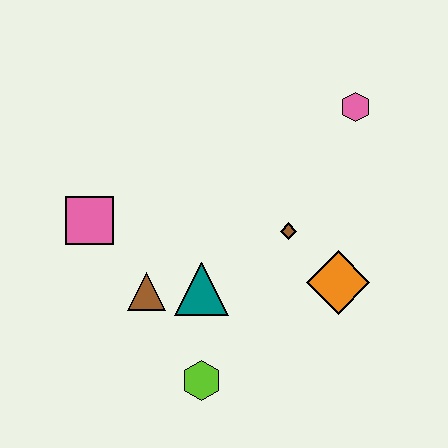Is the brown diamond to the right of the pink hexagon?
No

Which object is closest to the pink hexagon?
The brown diamond is closest to the pink hexagon.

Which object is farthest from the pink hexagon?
The lime hexagon is farthest from the pink hexagon.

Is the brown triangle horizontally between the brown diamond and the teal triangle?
No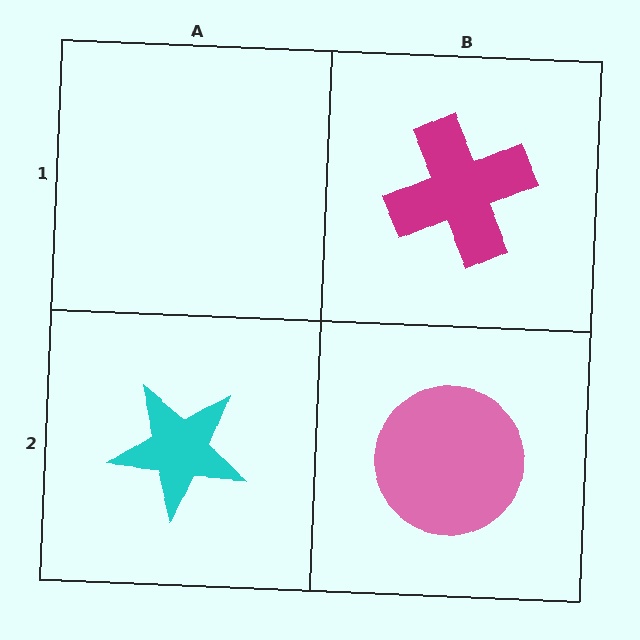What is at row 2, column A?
A cyan star.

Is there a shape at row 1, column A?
No, that cell is empty.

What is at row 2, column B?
A pink circle.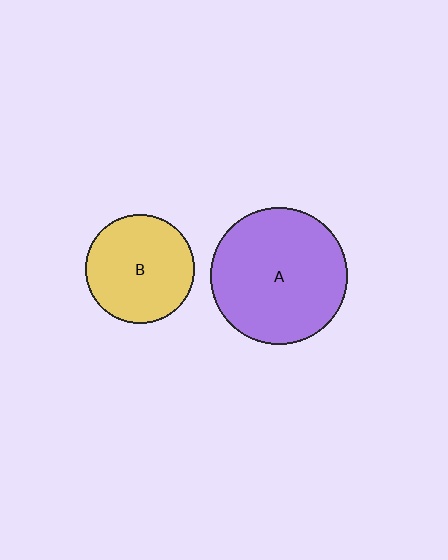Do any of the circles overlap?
No, none of the circles overlap.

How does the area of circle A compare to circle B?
Approximately 1.6 times.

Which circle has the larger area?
Circle A (purple).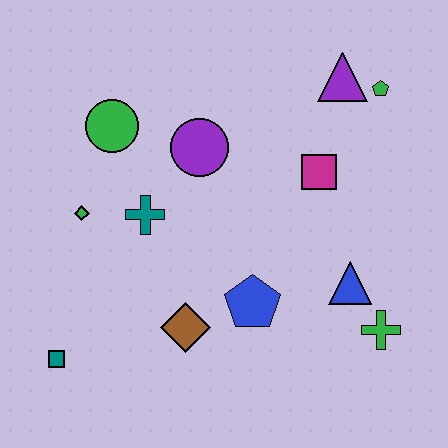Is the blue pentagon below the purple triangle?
Yes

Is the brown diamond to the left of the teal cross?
No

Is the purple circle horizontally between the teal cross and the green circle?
No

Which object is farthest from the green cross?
The green circle is farthest from the green cross.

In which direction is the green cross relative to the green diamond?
The green cross is to the right of the green diamond.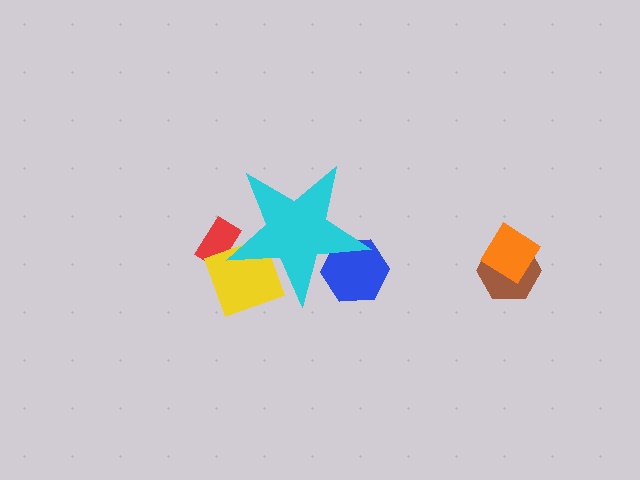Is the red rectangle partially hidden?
Yes, the red rectangle is partially hidden behind the cyan star.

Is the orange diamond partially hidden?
No, the orange diamond is fully visible.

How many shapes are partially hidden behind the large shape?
4 shapes are partially hidden.